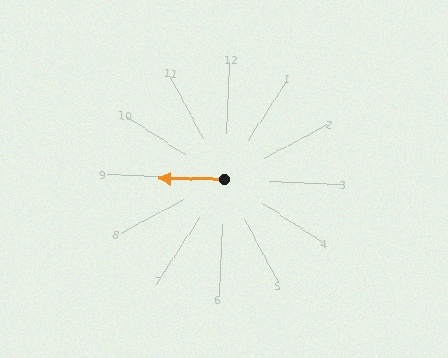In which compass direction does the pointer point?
West.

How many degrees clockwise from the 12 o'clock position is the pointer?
Approximately 268 degrees.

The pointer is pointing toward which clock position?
Roughly 9 o'clock.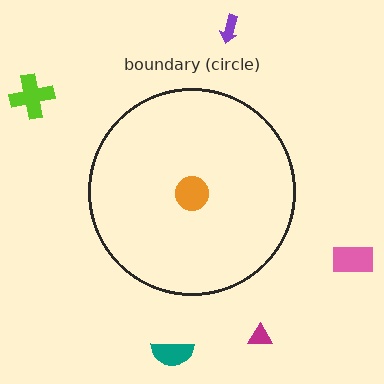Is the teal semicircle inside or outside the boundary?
Outside.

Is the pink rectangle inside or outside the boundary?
Outside.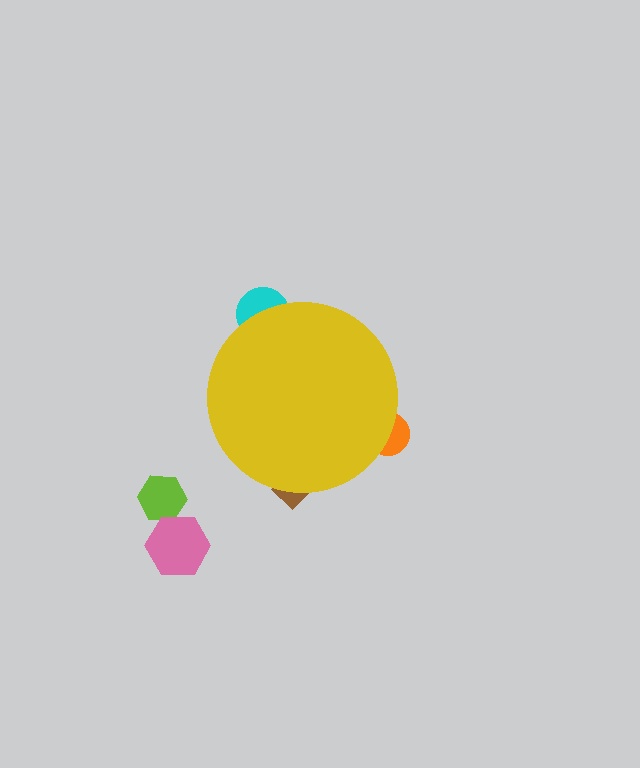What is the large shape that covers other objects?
A yellow circle.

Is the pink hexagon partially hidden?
No, the pink hexagon is fully visible.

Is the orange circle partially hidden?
Yes, the orange circle is partially hidden behind the yellow circle.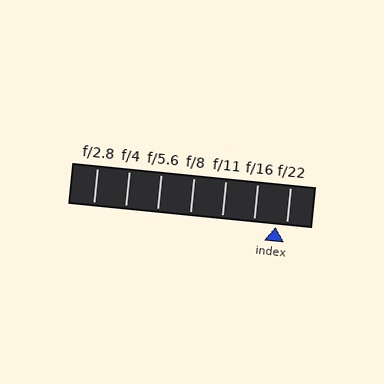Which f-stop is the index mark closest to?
The index mark is closest to f/22.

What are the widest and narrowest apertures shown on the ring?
The widest aperture shown is f/2.8 and the narrowest is f/22.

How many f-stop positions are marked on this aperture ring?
There are 7 f-stop positions marked.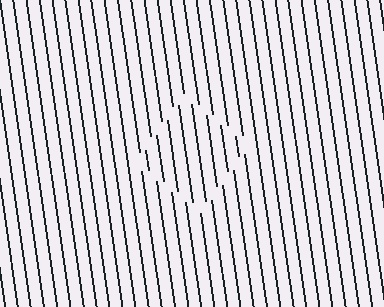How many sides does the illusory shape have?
4 sides — the line-ends trace a square.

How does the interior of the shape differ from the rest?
The interior of the shape contains the same grating, shifted by half a period — the contour is defined by the phase discontinuity where line-ends from the inner and outer gratings abut.